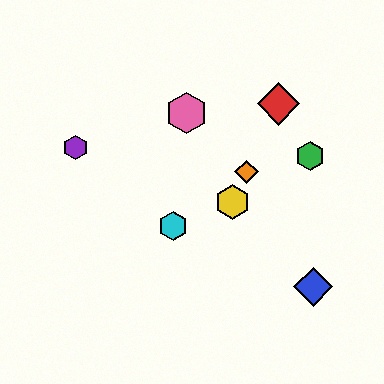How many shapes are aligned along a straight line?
3 shapes (the red diamond, the yellow hexagon, the orange diamond) are aligned along a straight line.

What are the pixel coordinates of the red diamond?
The red diamond is at (278, 104).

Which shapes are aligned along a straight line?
The red diamond, the yellow hexagon, the orange diamond are aligned along a straight line.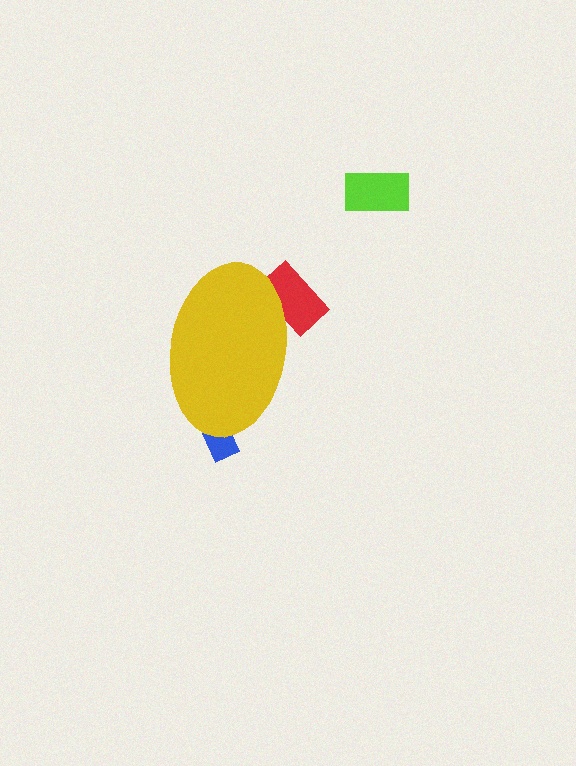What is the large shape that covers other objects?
A yellow ellipse.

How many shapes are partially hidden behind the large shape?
2 shapes are partially hidden.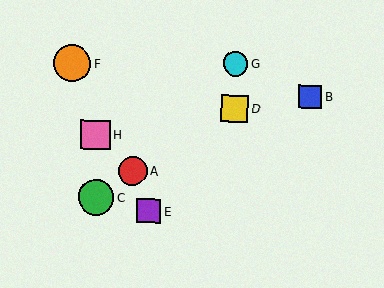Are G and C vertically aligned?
No, G is at x≈236 and C is at x≈96.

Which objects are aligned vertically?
Objects D, G are aligned vertically.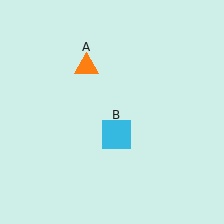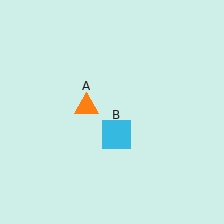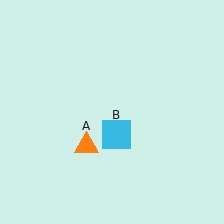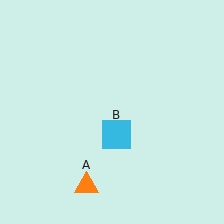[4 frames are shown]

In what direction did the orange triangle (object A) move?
The orange triangle (object A) moved down.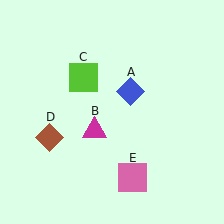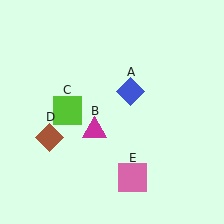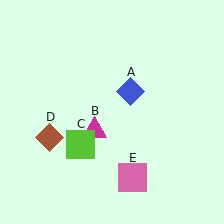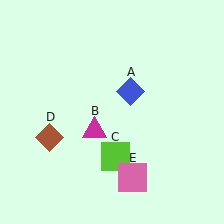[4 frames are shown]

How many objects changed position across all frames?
1 object changed position: lime square (object C).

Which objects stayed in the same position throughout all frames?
Blue diamond (object A) and magenta triangle (object B) and brown diamond (object D) and pink square (object E) remained stationary.